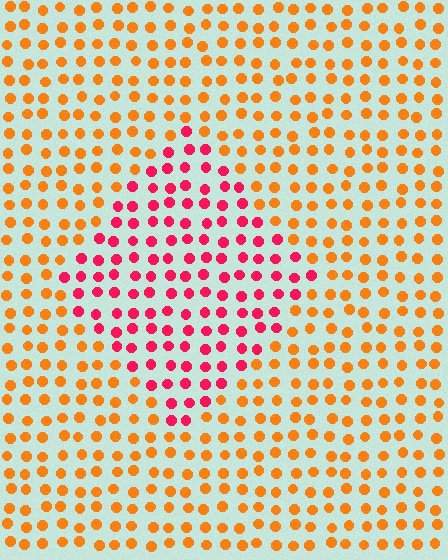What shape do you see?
I see a diamond.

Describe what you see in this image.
The image is filled with small orange elements in a uniform arrangement. A diamond-shaped region is visible where the elements are tinted to a slightly different hue, forming a subtle color boundary.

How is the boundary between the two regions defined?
The boundary is defined purely by a slight shift in hue (about 47 degrees). Spacing, size, and orientation are identical on both sides.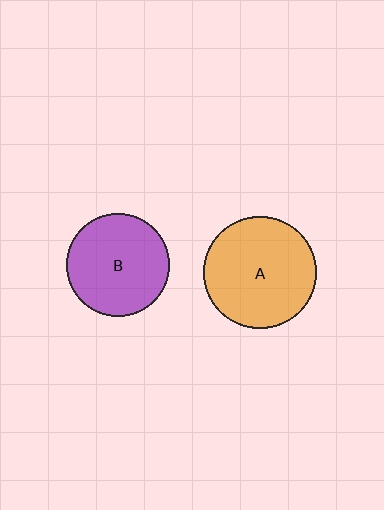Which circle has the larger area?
Circle A (orange).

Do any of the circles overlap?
No, none of the circles overlap.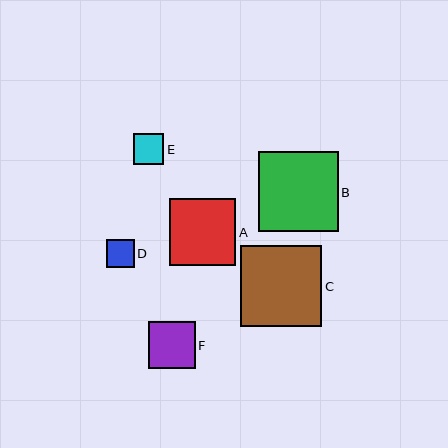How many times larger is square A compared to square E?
Square A is approximately 2.2 times the size of square E.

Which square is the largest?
Square C is the largest with a size of approximately 82 pixels.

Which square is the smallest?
Square D is the smallest with a size of approximately 28 pixels.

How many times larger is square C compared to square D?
Square C is approximately 2.9 times the size of square D.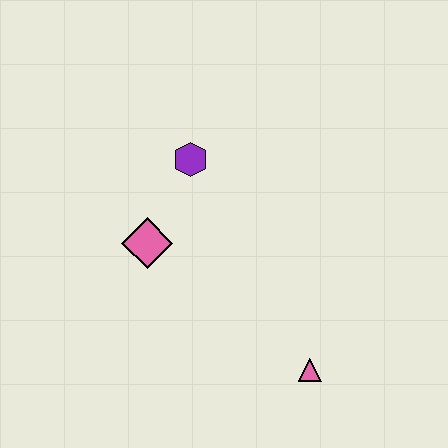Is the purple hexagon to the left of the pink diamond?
No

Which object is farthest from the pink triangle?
The purple hexagon is farthest from the pink triangle.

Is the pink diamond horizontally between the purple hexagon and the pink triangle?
No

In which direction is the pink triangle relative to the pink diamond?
The pink triangle is to the right of the pink diamond.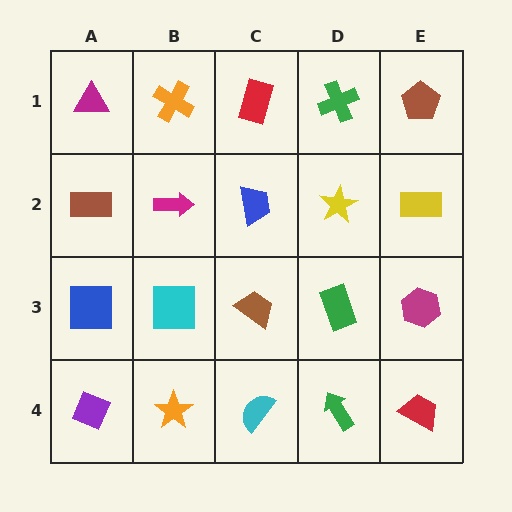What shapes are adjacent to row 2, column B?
An orange cross (row 1, column B), a cyan square (row 3, column B), a brown rectangle (row 2, column A), a blue trapezoid (row 2, column C).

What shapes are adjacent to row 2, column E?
A brown pentagon (row 1, column E), a magenta hexagon (row 3, column E), a yellow star (row 2, column D).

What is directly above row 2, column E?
A brown pentagon.